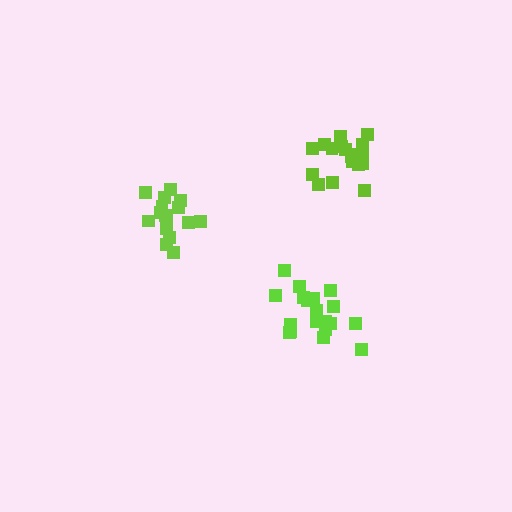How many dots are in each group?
Group 1: 19 dots, Group 2: 16 dots, Group 3: 21 dots (56 total).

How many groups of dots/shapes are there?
There are 3 groups.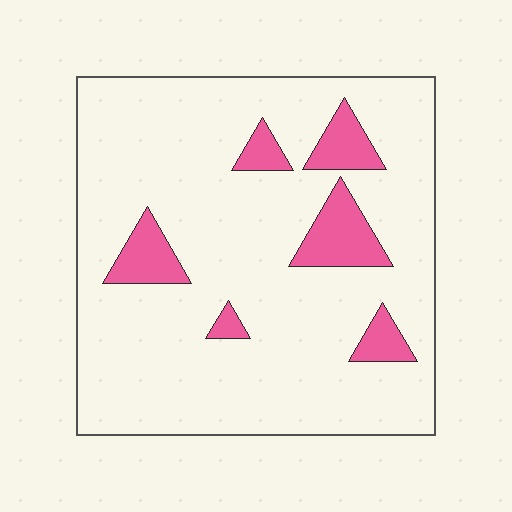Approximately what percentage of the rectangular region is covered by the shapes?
Approximately 15%.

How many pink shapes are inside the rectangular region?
6.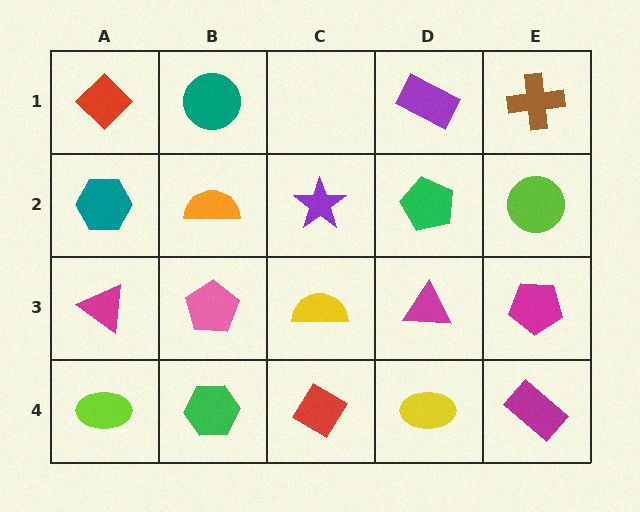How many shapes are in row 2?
5 shapes.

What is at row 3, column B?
A pink pentagon.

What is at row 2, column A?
A teal hexagon.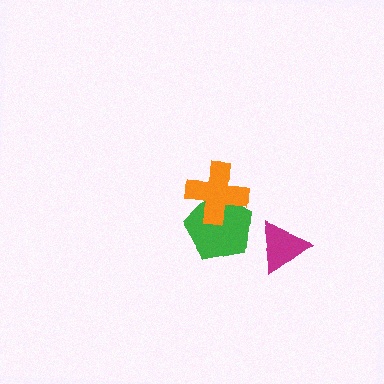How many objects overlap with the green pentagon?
1 object overlaps with the green pentagon.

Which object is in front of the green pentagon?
The orange cross is in front of the green pentagon.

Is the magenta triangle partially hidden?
No, no other shape covers it.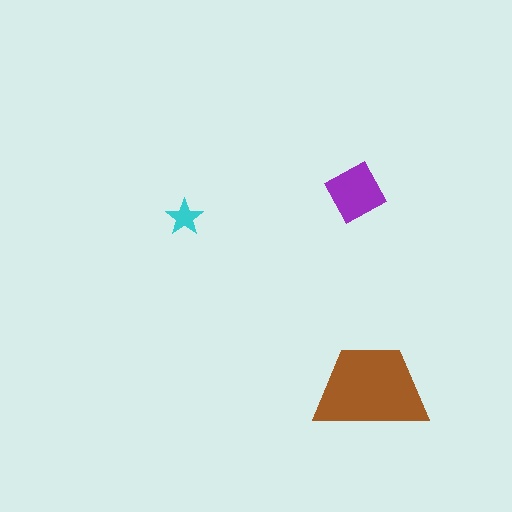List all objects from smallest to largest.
The cyan star, the purple diamond, the brown trapezoid.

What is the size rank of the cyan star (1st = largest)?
3rd.